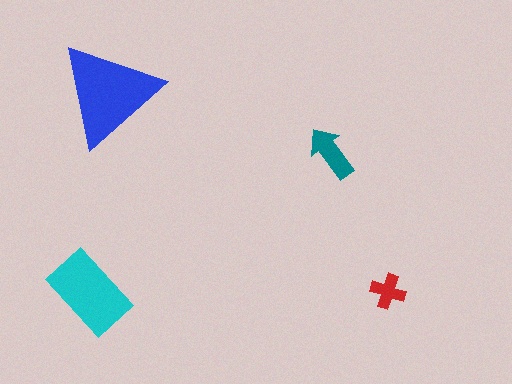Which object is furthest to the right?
The red cross is rightmost.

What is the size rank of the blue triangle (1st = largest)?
1st.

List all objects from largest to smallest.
The blue triangle, the cyan rectangle, the teal arrow, the red cross.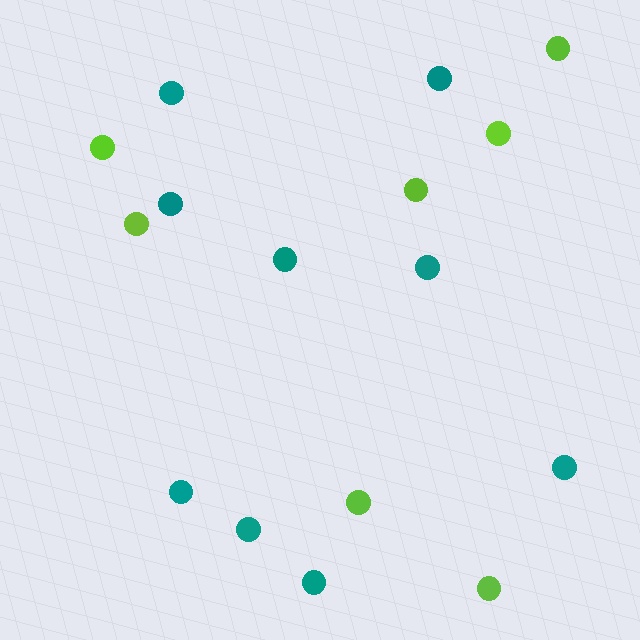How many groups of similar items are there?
There are 2 groups: one group of teal circles (9) and one group of lime circles (7).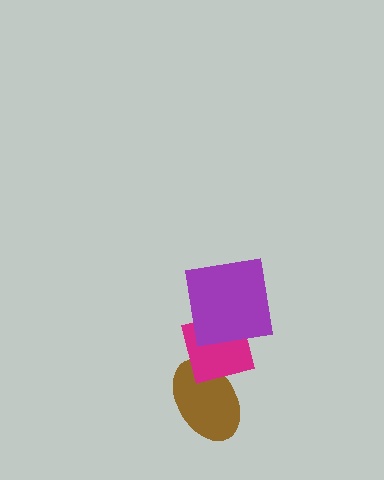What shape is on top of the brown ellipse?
The magenta square is on top of the brown ellipse.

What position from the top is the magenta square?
The magenta square is 2nd from the top.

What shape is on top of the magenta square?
The purple square is on top of the magenta square.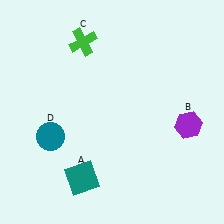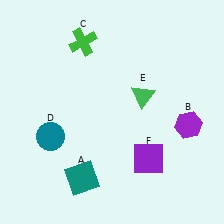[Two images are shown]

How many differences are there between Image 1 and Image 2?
There are 2 differences between the two images.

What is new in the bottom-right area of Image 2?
A purple square (F) was added in the bottom-right area of Image 2.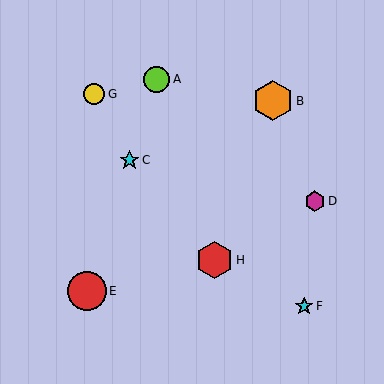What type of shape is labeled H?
Shape H is a red hexagon.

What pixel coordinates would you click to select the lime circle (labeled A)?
Click at (157, 79) to select the lime circle A.